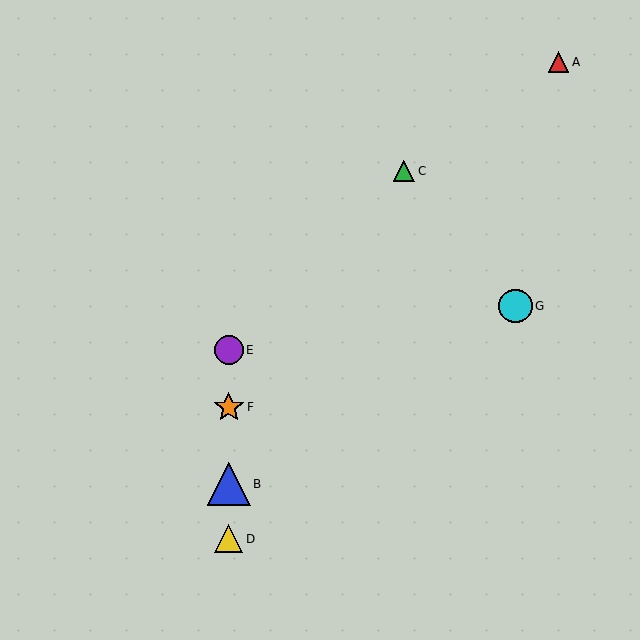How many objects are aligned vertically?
4 objects (B, D, E, F) are aligned vertically.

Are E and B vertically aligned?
Yes, both are at x≈229.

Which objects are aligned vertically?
Objects B, D, E, F are aligned vertically.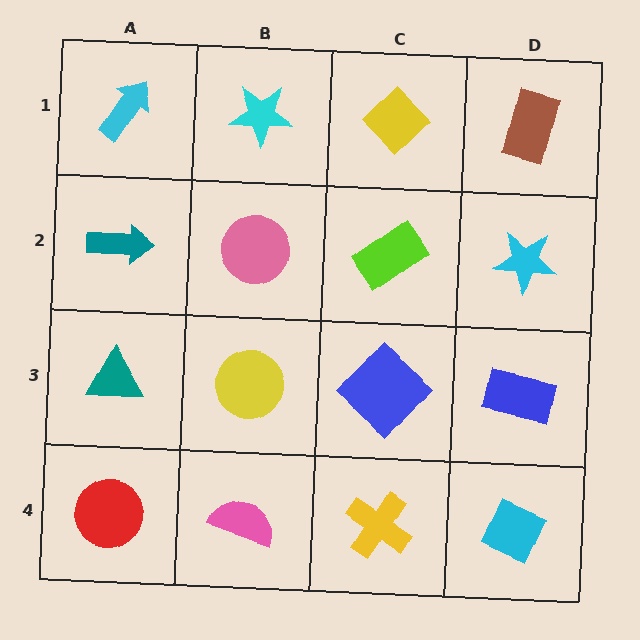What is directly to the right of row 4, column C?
A cyan diamond.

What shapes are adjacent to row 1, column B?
A pink circle (row 2, column B), a cyan arrow (row 1, column A), a yellow diamond (row 1, column C).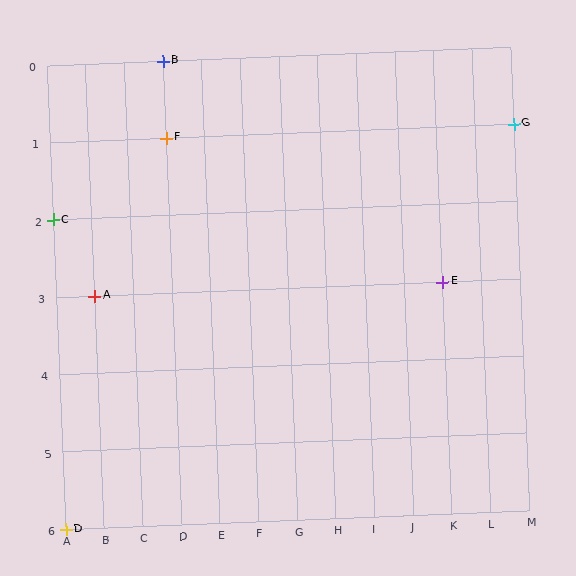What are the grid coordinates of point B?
Point B is at grid coordinates (D, 0).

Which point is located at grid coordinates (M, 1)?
Point G is at (M, 1).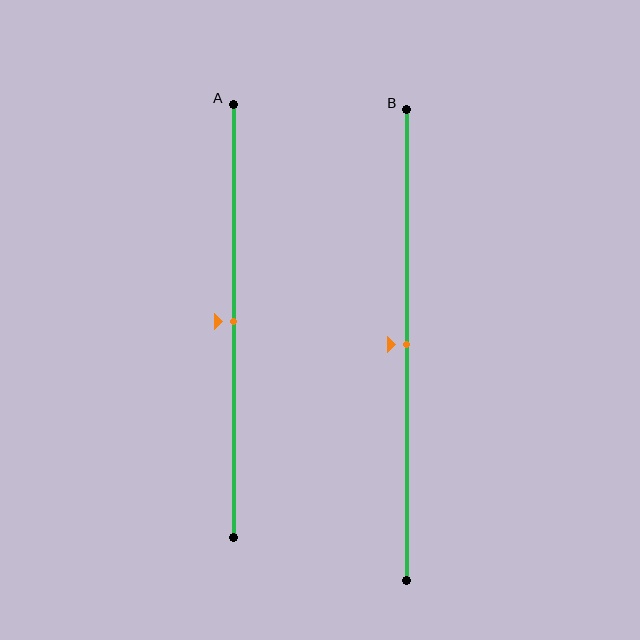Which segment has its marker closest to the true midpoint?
Segment A has its marker closest to the true midpoint.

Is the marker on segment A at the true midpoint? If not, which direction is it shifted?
Yes, the marker on segment A is at the true midpoint.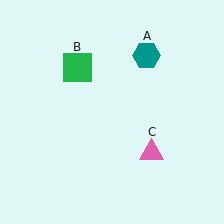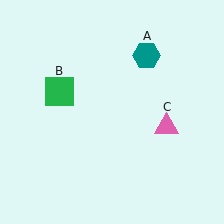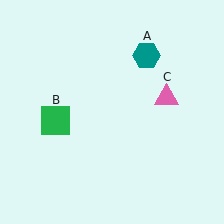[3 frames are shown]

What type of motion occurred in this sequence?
The green square (object B), pink triangle (object C) rotated counterclockwise around the center of the scene.